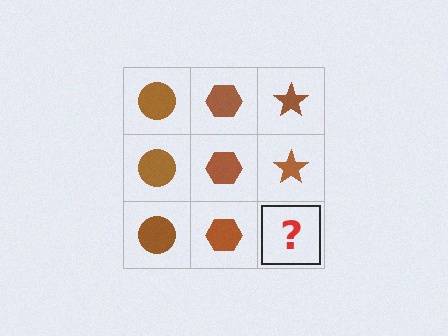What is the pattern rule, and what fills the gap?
The rule is that each column has a consistent shape. The gap should be filled with a brown star.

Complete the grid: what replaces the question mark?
The question mark should be replaced with a brown star.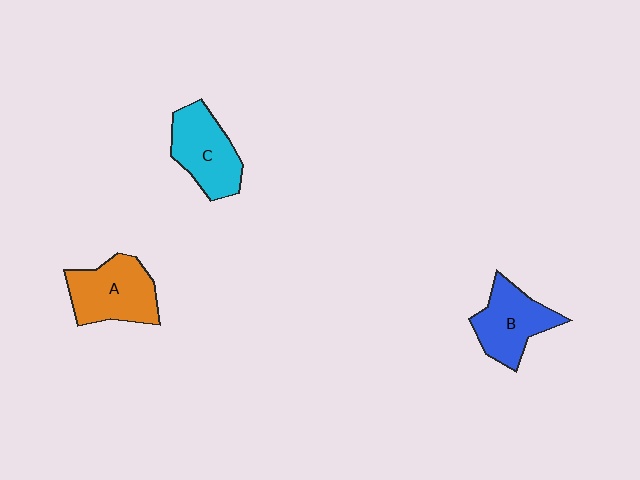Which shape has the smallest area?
Shape B (blue).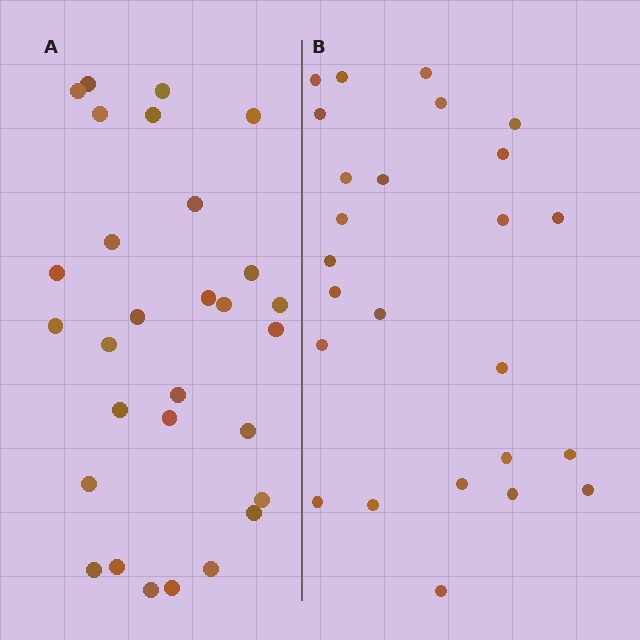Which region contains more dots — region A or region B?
Region A (the left region) has more dots.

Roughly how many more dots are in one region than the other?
Region A has about 4 more dots than region B.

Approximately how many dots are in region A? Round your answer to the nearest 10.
About 30 dots. (The exact count is 29, which rounds to 30.)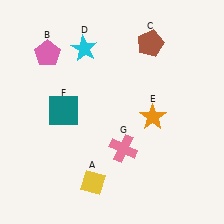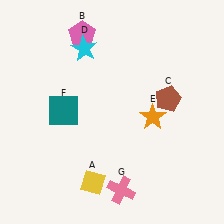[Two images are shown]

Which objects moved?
The objects that moved are: the pink pentagon (B), the brown pentagon (C), the pink cross (G).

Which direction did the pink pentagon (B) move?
The pink pentagon (B) moved right.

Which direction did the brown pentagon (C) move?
The brown pentagon (C) moved down.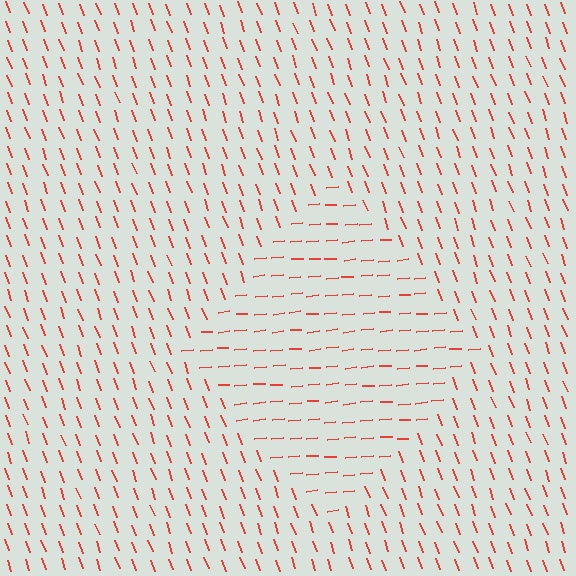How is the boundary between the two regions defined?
The boundary is defined purely by a change in line orientation (approximately 75 degrees difference). All lines are the same color and thickness.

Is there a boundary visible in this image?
Yes, there is a texture boundary formed by a change in line orientation.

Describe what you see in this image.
The image is filled with small red line segments. A diamond region in the image has lines oriented differently from the surrounding lines, creating a visible texture boundary.